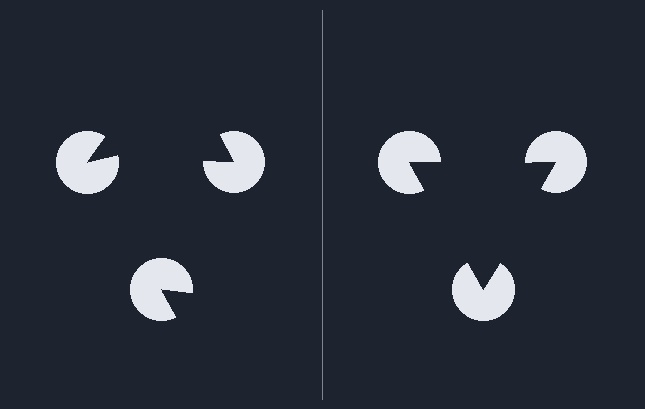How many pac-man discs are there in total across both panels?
6 — 3 on each side.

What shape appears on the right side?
An illusory triangle.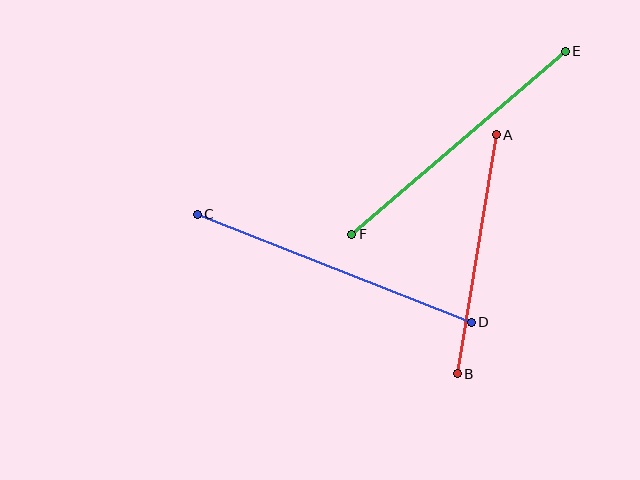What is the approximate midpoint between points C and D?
The midpoint is at approximately (334, 268) pixels.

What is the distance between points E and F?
The distance is approximately 281 pixels.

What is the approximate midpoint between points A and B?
The midpoint is at approximately (477, 254) pixels.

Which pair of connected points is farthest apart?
Points C and D are farthest apart.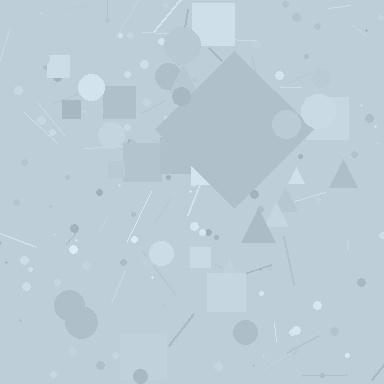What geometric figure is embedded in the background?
A diamond is embedded in the background.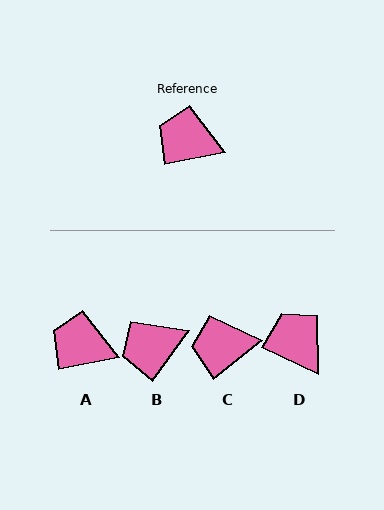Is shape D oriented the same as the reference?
No, it is off by about 37 degrees.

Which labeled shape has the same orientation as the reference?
A.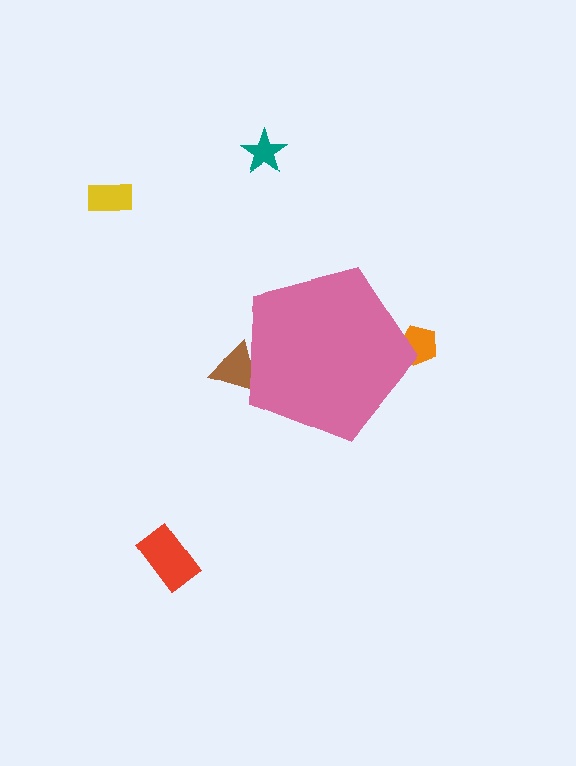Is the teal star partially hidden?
No, the teal star is fully visible.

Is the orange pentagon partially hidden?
Yes, the orange pentagon is partially hidden behind the pink pentagon.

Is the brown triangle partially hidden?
Yes, the brown triangle is partially hidden behind the pink pentagon.